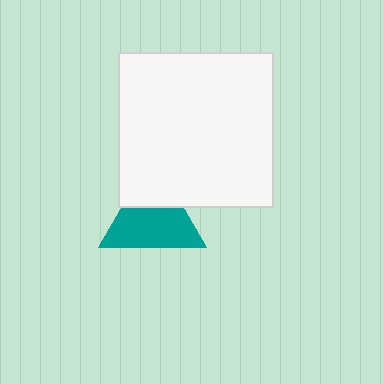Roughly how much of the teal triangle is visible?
Most of it is visible (roughly 67%).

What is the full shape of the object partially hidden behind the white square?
The partially hidden object is a teal triangle.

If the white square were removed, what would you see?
You would see the complete teal triangle.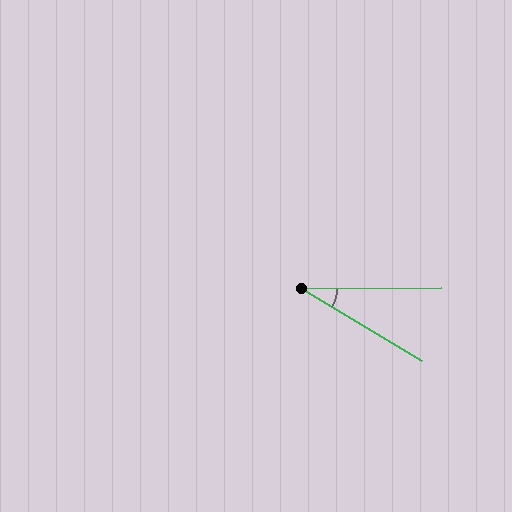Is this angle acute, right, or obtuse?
It is acute.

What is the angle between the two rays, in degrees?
Approximately 31 degrees.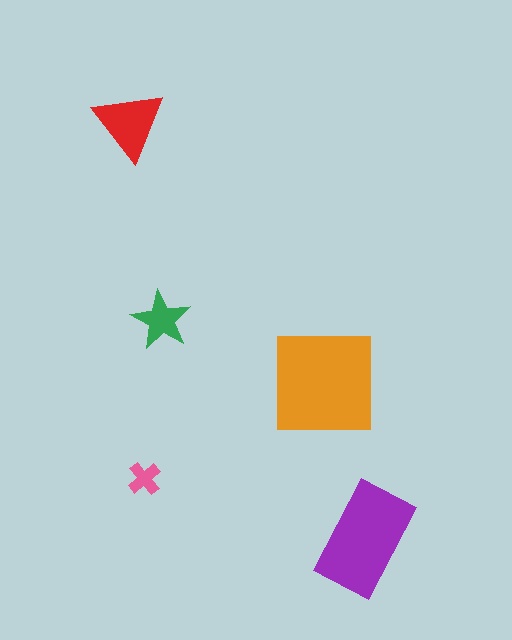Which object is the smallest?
The pink cross.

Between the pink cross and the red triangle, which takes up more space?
The red triangle.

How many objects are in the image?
There are 5 objects in the image.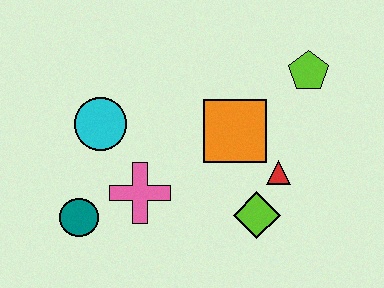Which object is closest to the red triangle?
The lime diamond is closest to the red triangle.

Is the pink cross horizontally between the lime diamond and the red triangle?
No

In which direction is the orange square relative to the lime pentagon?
The orange square is to the left of the lime pentagon.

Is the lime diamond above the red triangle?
No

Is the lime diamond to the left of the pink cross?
No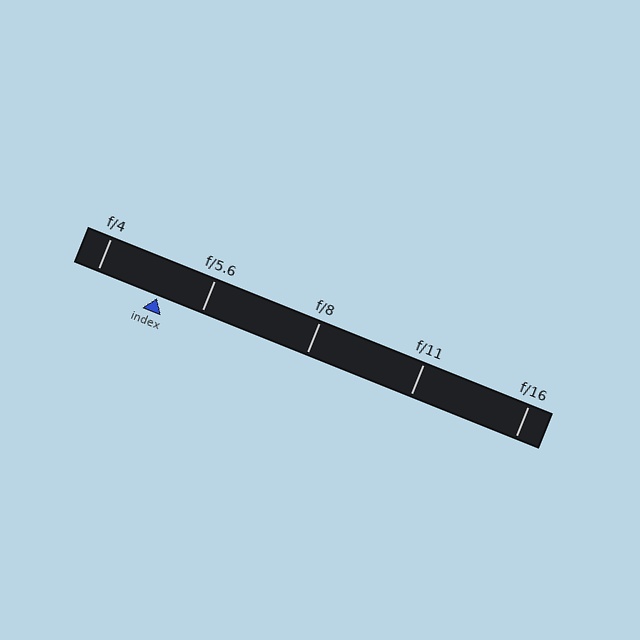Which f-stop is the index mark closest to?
The index mark is closest to f/5.6.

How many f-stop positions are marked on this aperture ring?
There are 5 f-stop positions marked.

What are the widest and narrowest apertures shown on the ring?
The widest aperture shown is f/4 and the narrowest is f/16.